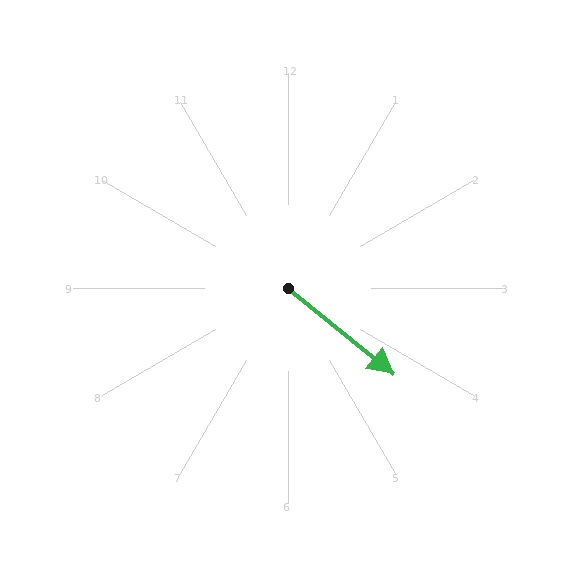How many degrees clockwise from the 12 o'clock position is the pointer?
Approximately 129 degrees.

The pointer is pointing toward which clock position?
Roughly 4 o'clock.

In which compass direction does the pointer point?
Southeast.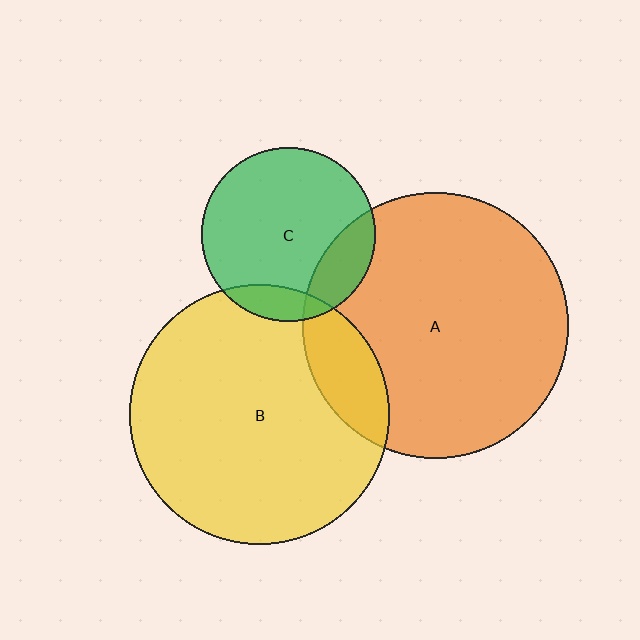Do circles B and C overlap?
Yes.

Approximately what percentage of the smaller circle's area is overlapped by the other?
Approximately 10%.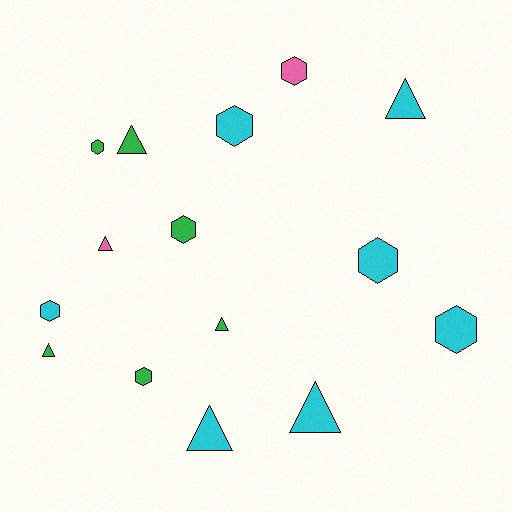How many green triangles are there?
There are 3 green triangles.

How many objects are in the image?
There are 15 objects.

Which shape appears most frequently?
Hexagon, with 8 objects.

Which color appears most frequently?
Cyan, with 7 objects.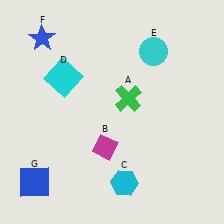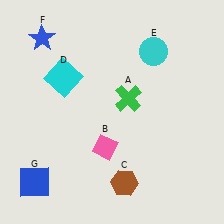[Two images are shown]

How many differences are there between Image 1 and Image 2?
There are 2 differences between the two images.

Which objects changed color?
B changed from magenta to pink. C changed from cyan to brown.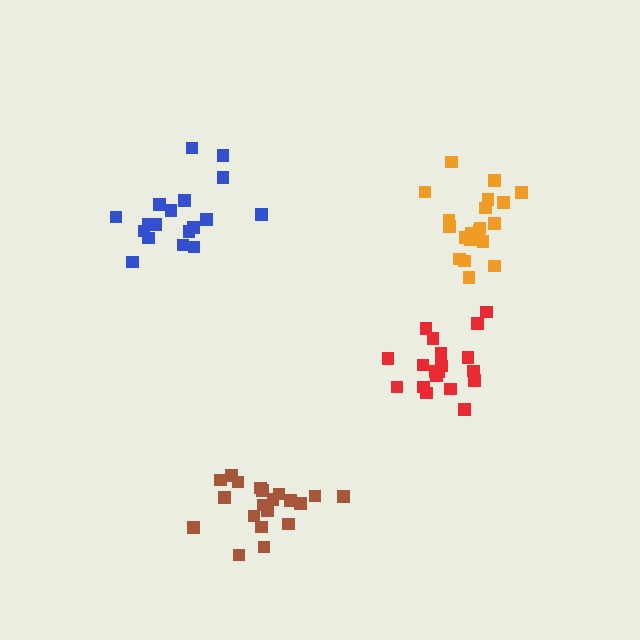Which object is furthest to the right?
The orange cluster is rightmost.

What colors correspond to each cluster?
The clusters are colored: orange, blue, brown, red.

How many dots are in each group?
Group 1: 20 dots, Group 2: 18 dots, Group 3: 20 dots, Group 4: 20 dots (78 total).